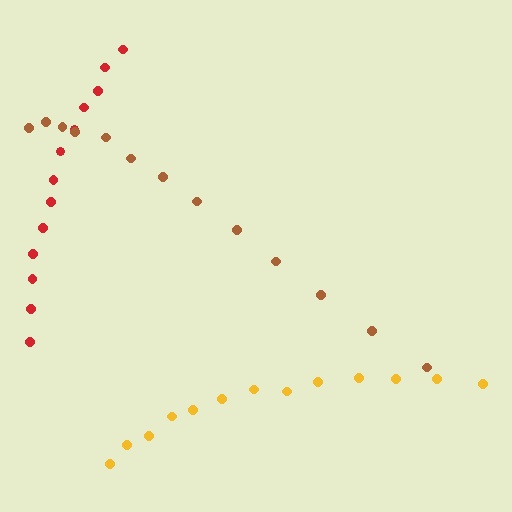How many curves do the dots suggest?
There are 3 distinct paths.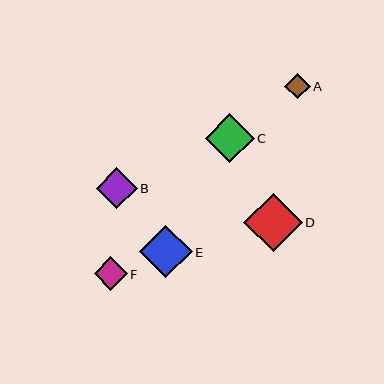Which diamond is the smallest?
Diamond A is the smallest with a size of approximately 26 pixels.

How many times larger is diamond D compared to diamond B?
Diamond D is approximately 1.4 times the size of diamond B.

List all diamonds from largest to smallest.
From largest to smallest: D, E, C, B, F, A.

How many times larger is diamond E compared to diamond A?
Diamond E is approximately 2.1 times the size of diamond A.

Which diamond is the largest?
Diamond D is the largest with a size of approximately 58 pixels.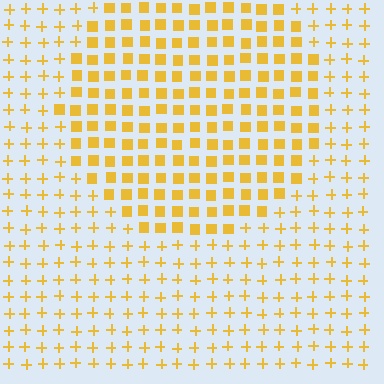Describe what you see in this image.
The image is filled with small yellow elements arranged in a uniform grid. A circle-shaped region contains squares, while the surrounding area contains plus signs. The boundary is defined purely by the change in element shape.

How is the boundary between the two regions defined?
The boundary is defined by a change in element shape: squares inside vs. plus signs outside. All elements share the same color and spacing.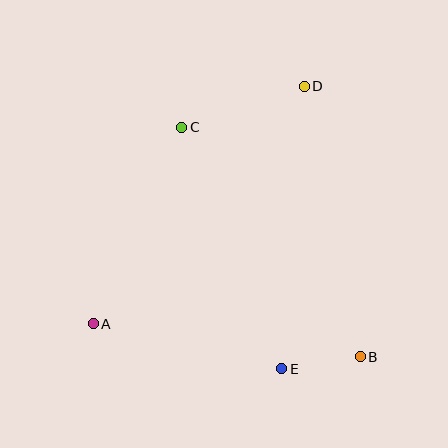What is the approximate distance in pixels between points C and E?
The distance between C and E is approximately 261 pixels.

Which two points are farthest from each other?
Points A and D are farthest from each other.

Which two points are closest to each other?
Points B and E are closest to each other.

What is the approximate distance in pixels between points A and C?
The distance between A and C is approximately 215 pixels.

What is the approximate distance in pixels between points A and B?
The distance between A and B is approximately 269 pixels.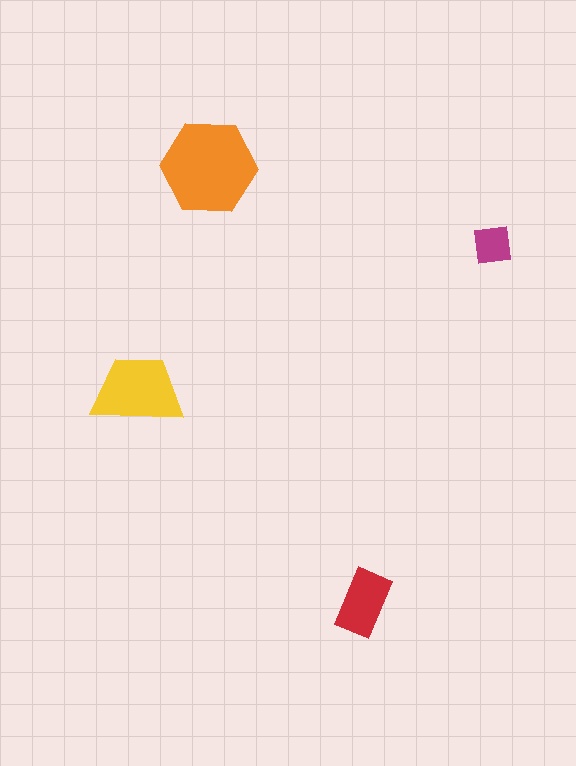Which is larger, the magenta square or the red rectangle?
The red rectangle.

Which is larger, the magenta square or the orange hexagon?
The orange hexagon.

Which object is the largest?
The orange hexagon.